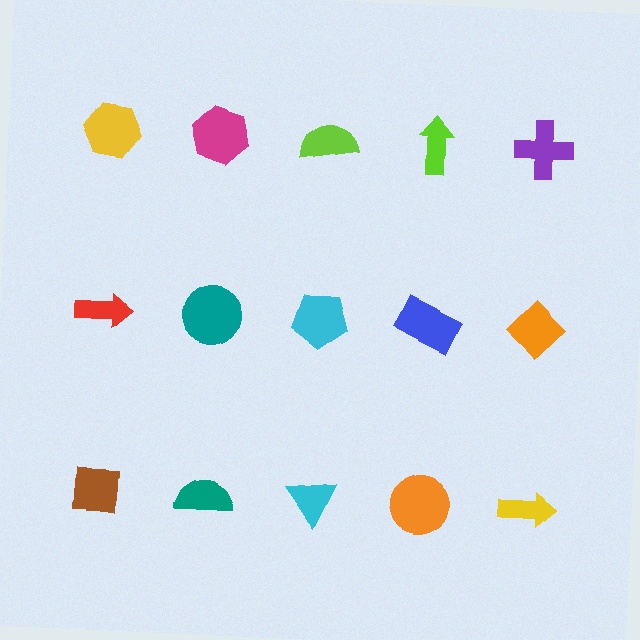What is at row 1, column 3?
A lime semicircle.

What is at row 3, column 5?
A yellow arrow.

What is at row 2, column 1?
A red arrow.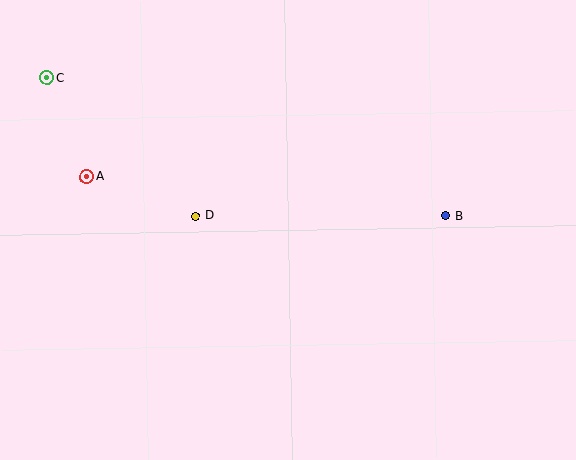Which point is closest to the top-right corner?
Point B is closest to the top-right corner.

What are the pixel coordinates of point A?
Point A is at (87, 177).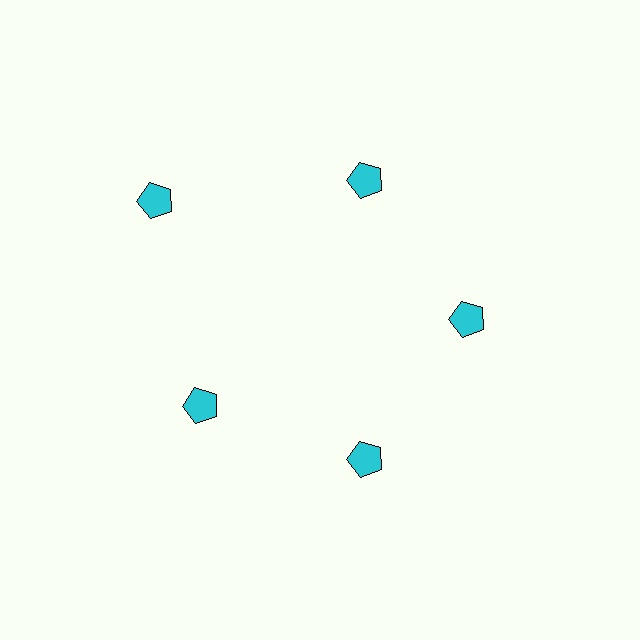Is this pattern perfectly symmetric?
No. The 5 cyan pentagons are arranged in a ring, but one element near the 10 o'clock position is pushed outward from the center, breaking the 5-fold rotational symmetry.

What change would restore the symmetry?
The symmetry would be restored by moving it inward, back onto the ring so that all 5 pentagons sit at equal angles and equal distance from the center.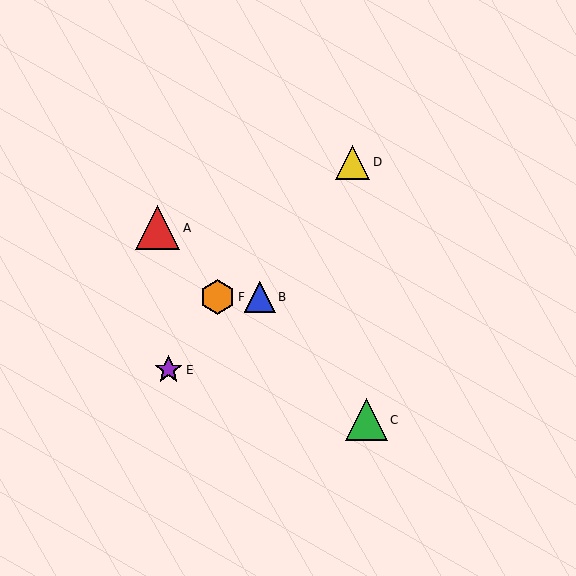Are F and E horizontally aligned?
No, F is at y≈297 and E is at y≈370.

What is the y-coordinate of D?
Object D is at y≈162.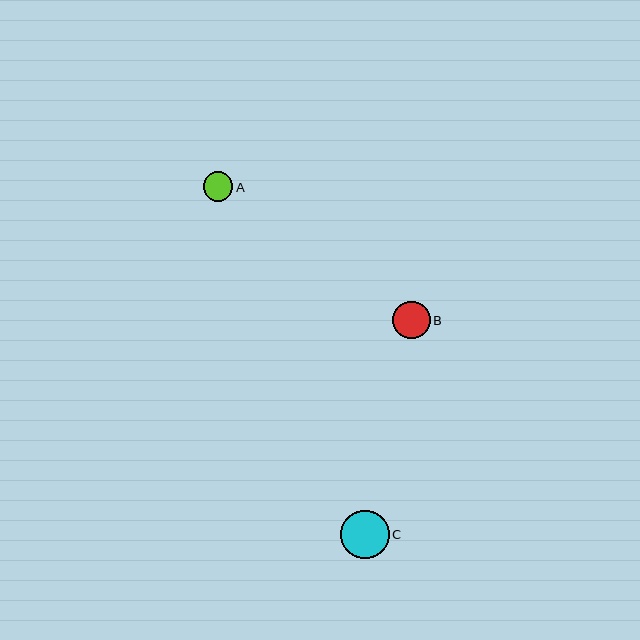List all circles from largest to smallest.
From largest to smallest: C, B, A.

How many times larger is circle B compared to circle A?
Circle B is approximately 1.3 times the size of circle A.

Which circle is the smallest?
Circle A is the smallest with a size of approximately 30 pixels.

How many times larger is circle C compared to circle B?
Circle C is approximately 1.3 times the size of circle B.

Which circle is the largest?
Circle C is the largest with a size of approximately 49 pixels.